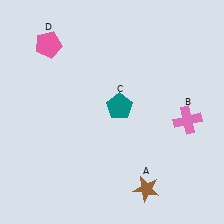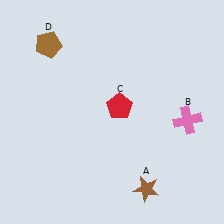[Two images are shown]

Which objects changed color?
C changed from teal to red. D changed from pink to brown.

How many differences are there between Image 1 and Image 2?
There are 2 differences between the two images.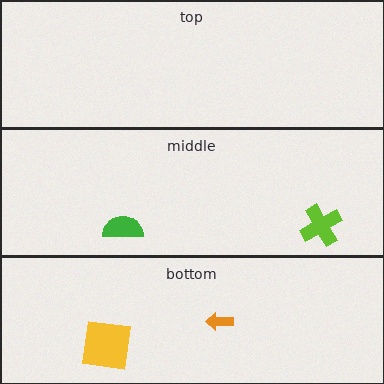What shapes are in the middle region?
The green semicircle, the lime cross.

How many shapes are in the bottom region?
2.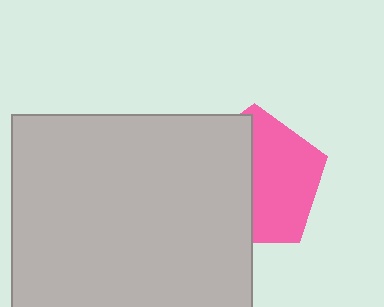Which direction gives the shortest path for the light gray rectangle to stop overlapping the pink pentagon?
Moving left gives the shortest separation.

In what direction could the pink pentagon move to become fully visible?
The pink pentagon could move right. That would shift it out from behind the light gray rectangle entirely.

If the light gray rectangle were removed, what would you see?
You would see the complete pink pentagon.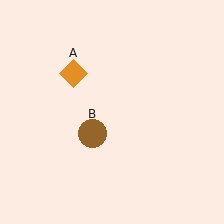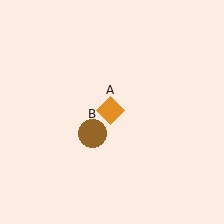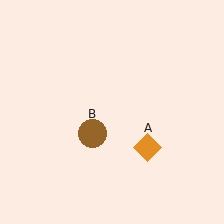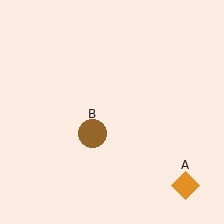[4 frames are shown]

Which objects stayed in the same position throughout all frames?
Brown circle (object B) remained stationary.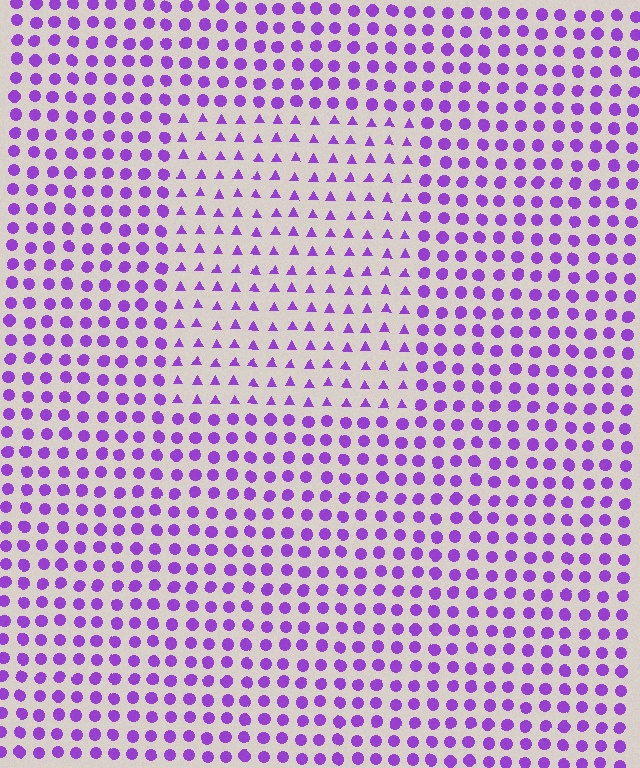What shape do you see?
I see a rectangle.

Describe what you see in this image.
The image is filled with small purple elements arranged in a uniform grid. A rectangle-shaped region contains triangles, while the surrounding area contains circles. The boundary is defined purely by the change in element shape.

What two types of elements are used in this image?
The image uses triangles inside the rectangle region and circles outside it.